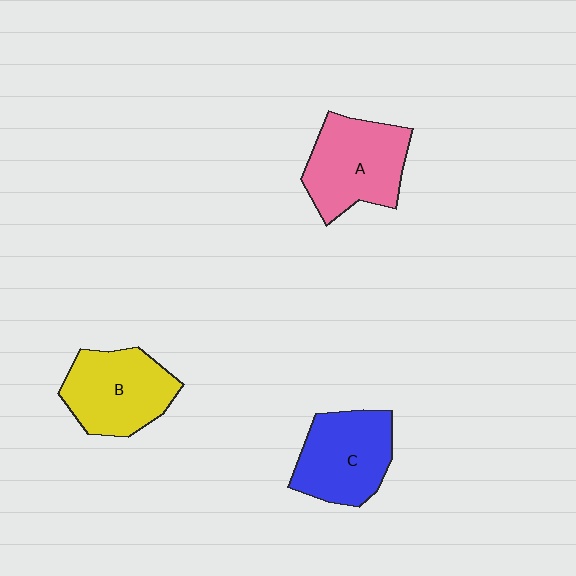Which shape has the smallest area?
Shape C (blue).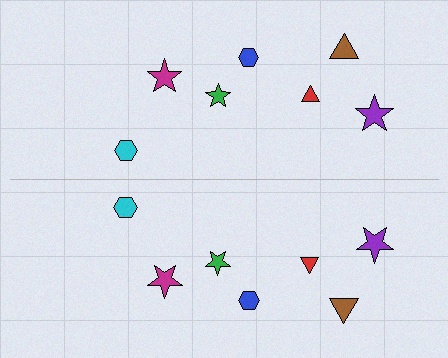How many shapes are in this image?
There are 14 shapes in this image.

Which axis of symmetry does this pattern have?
The pattern has a horizontal axis of symmetry running through the center of the image.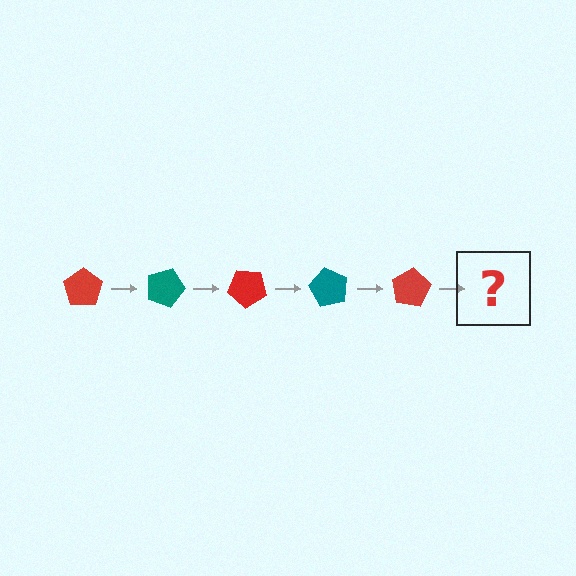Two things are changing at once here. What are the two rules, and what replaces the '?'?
The two rules are that it rotates 20 degrees each step and the color cycles through red and teal. The '?' should be a teal pentagon, rotated 100 degrees from the start.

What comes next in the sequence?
The next element should be a teal pentagon, rotated 100 degrees from the start.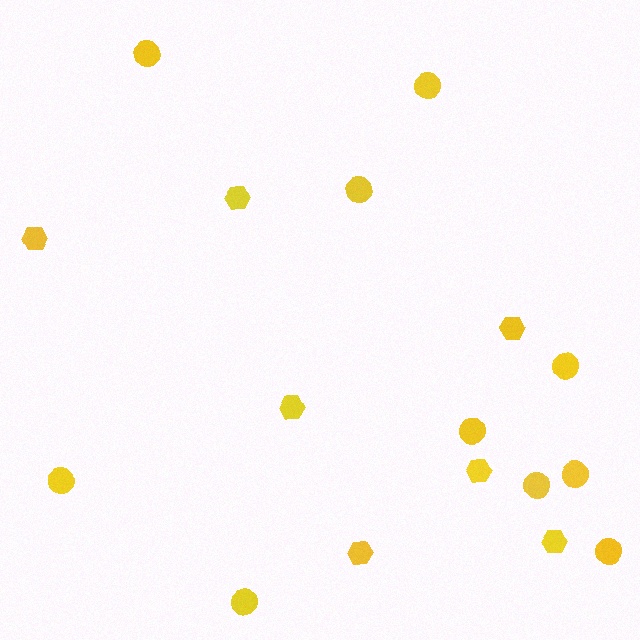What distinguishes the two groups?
There are 2 groups: one group of circles (10) and one group of hexagons (7).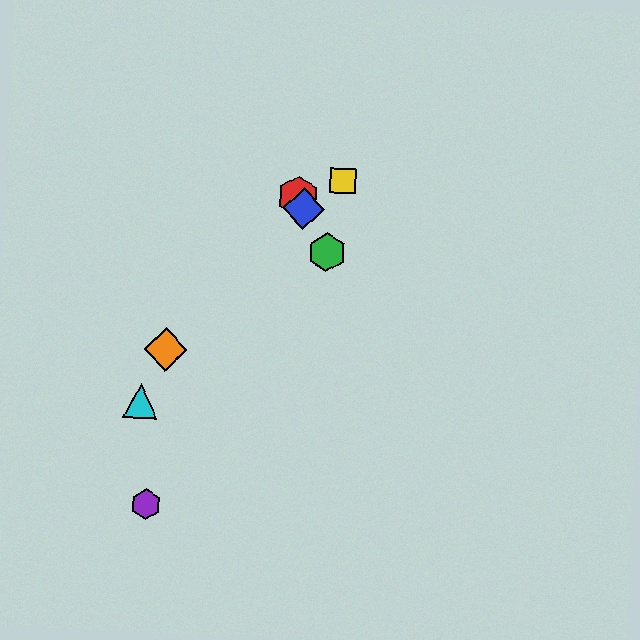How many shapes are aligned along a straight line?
3 shapes (the red hexagon, the blue diamond, the green hexagon) are aligned along a straight line.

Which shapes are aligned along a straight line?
The red hexagon, the blue diamond, the green hexagon are aligned along a straight line.